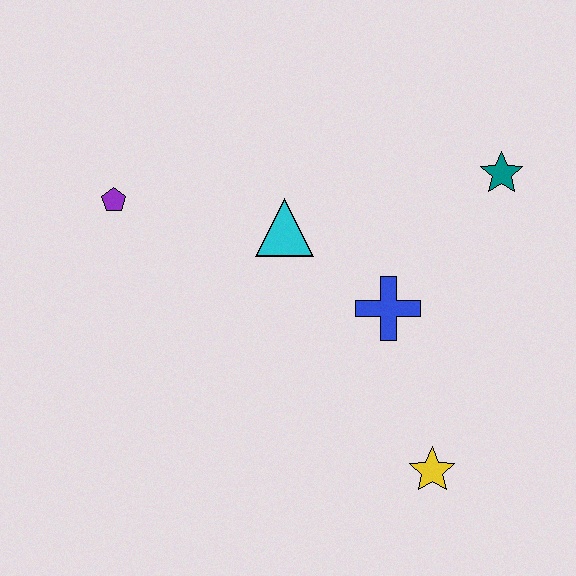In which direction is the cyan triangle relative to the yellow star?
The cyan triangle is above the yellow star.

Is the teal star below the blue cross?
No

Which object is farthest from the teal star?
The purple pentagon is farthest from the teal star.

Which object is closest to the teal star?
The blue cross is closest to the teal star.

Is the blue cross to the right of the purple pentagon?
Yes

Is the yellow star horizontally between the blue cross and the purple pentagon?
No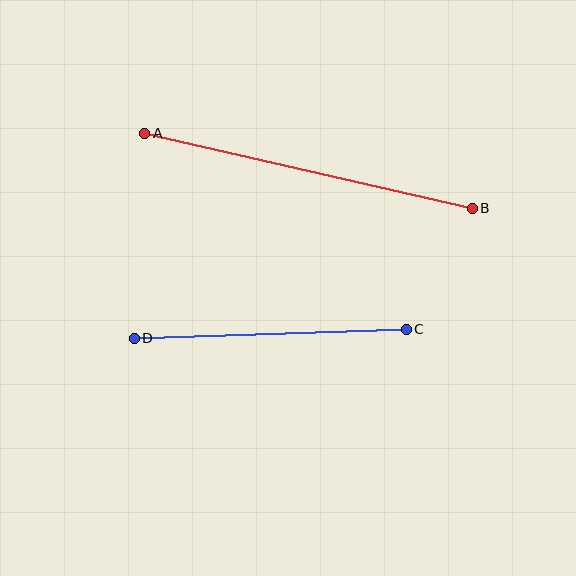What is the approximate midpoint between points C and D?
The midpoint is at approximately (270, 334) pixels.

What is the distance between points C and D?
The distance is approximately 272 pixels.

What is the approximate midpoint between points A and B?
The midpoint is at approximately (309, 171) pixels.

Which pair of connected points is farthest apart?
Points A and B are farthest apart.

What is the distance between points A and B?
The distance is approximately 336 pixels.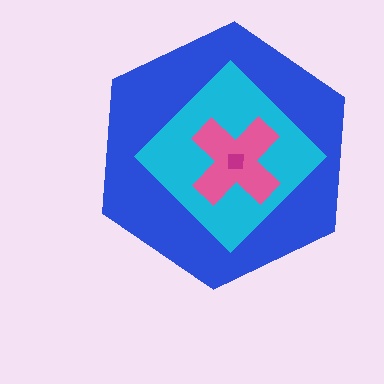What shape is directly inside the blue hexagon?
The cyan diamond.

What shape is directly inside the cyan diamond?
The pink cross.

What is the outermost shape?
The blue hexagon.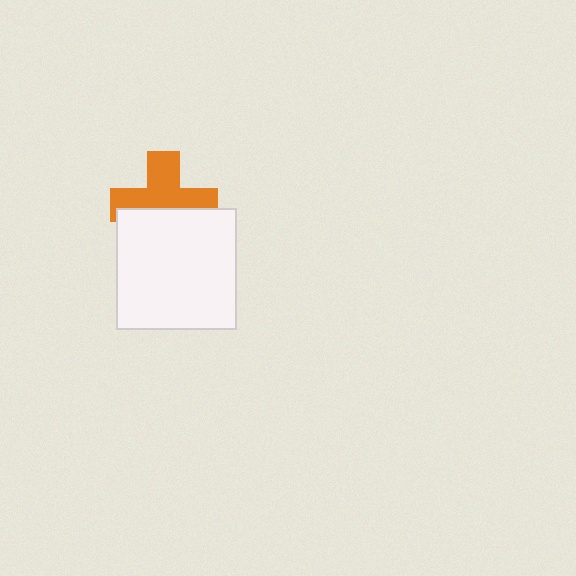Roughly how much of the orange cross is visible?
About half of it is visible (roughly 56%).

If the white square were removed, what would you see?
You would see the complete orange cross.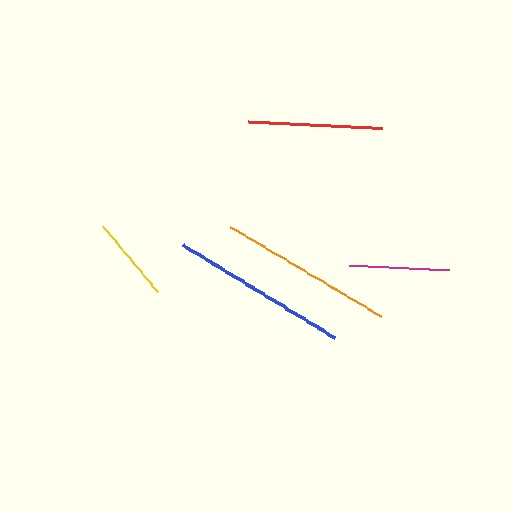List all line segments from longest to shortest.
From longest to shortest: blue, orange, red, magenta, yellow.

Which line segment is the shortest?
The yellow line is the shortest at approximately 86 pixels.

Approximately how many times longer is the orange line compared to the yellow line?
The orange line is approximately 2.0 times the length of the yellow line.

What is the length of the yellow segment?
The yellow segment is approximately 86 pixels long.